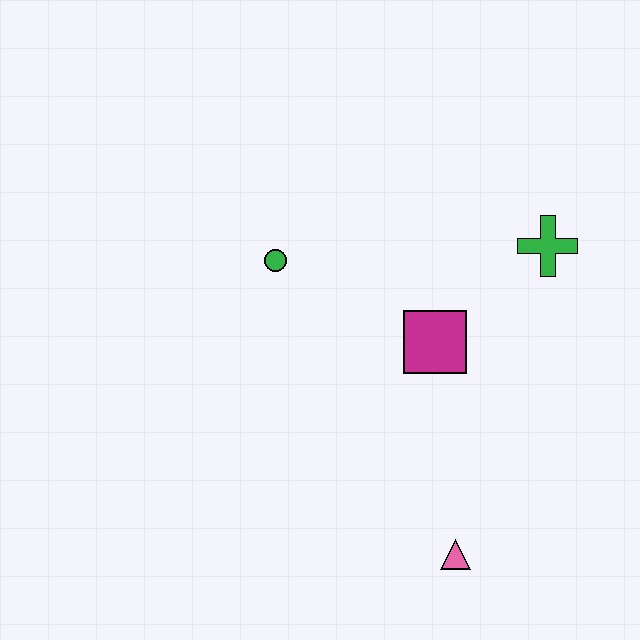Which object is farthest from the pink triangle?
The green circle is farthest from the pink triangle.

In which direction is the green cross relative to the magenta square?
The green cross is to the right of the magenta square.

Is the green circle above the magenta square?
Yes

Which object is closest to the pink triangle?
The magenta square is closest to the pink triangle.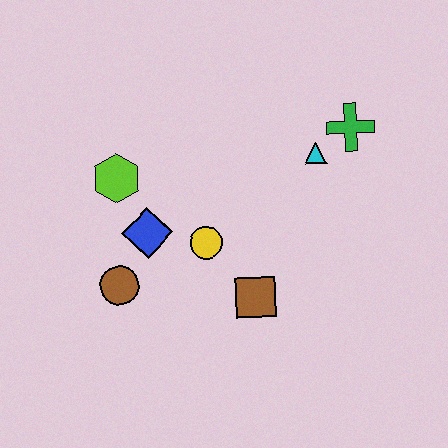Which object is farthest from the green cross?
The brown circle is farthest from the green cross.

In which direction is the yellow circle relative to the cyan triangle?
The yellow circle is to the left of the cyan triangle.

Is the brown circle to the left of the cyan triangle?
Yes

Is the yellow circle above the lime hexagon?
No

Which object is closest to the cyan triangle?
The green cross is closest to the cyan triangle.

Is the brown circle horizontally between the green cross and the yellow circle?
No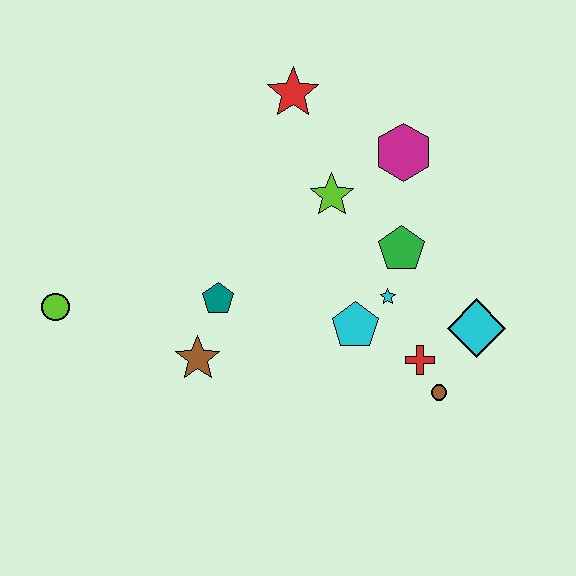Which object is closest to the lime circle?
The brown star is closest to the lime circle.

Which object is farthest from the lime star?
The lime circle is farthest from the lime star.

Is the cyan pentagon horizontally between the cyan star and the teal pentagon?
Yes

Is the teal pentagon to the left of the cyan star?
Yes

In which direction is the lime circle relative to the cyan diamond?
The lime circle is to the left of the cyan diamond.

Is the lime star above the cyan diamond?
Yes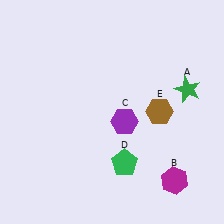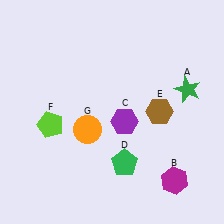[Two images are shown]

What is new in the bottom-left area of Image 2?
An orange circle (G) was added in the bottom-left area of Image 2.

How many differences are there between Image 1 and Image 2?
There are 2 differences between the two images.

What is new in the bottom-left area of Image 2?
A lime pentagon (F) was added in the bottom-left area of Image 2.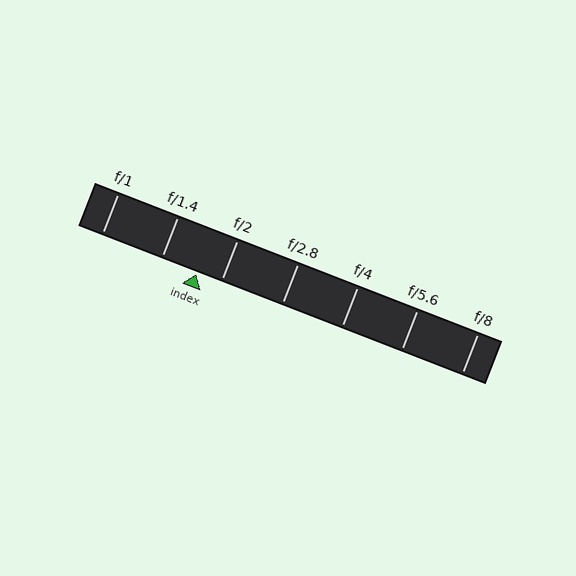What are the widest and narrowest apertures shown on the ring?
The widest aperture shown is f/1 and the narrowest is f/8.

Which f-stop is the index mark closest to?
The index mark is closest to f/2.